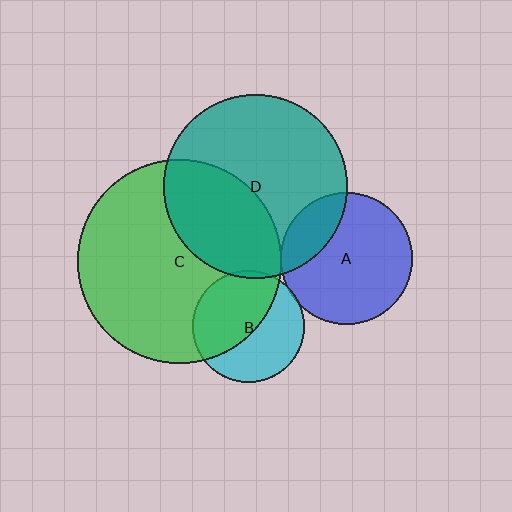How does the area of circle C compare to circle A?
Approximately 2.4 times.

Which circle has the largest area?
Circle C (green).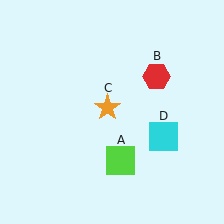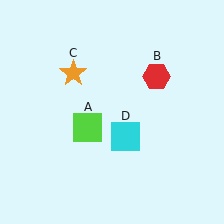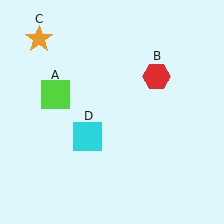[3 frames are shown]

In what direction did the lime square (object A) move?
The lime square (object A) moved up and to the left.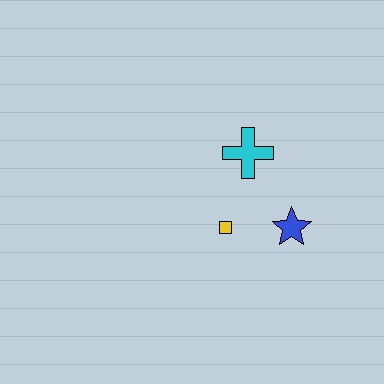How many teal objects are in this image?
There are no teal objects.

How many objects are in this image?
There are 3 objects.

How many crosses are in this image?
There is 1 cross.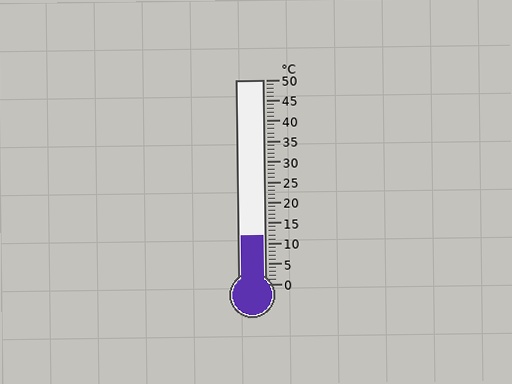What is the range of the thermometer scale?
The thermometer scale ranges from 0°C to 50°C.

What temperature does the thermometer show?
The thermometer shows approximately 12°C.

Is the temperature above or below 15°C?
The temperature is below 15°C.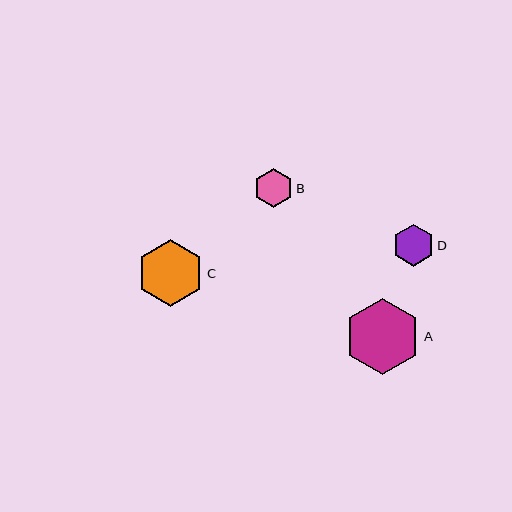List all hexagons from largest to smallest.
From largest to smallest: A, C, D, B.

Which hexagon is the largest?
Hexagon A is the largest with a size of approximately 76 pixels.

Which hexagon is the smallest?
Hexagon B is the smallest with a size of approximately 39 pixels.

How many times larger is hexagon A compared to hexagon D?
Hexagon A is approximately 1.8 times the size of hexagon D.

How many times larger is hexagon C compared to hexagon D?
Hexagon C is approximately 1.6 times the size of hexagon D.